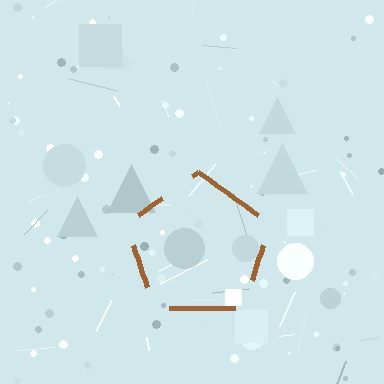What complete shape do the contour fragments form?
The contour fragments form a pentagon.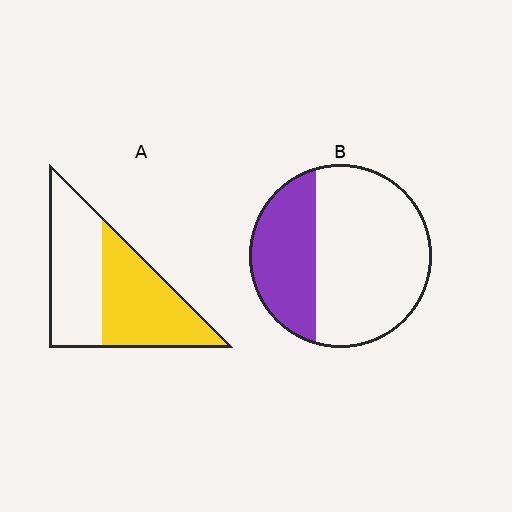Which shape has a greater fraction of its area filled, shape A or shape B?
Shape A.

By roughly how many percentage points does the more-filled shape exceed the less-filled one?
By roughly 20 percentage points (A over B).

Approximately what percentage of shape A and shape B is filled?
A is approximately 50% and B is approximately 35%.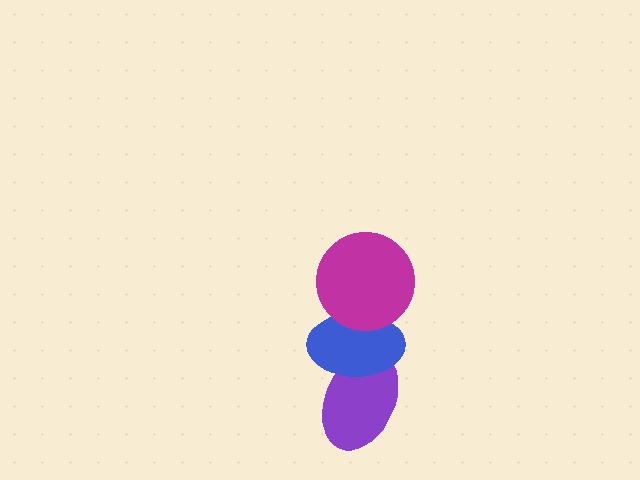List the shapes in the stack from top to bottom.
From top to bottom: the magenta circle, the blue ellipse, the purple ellipse.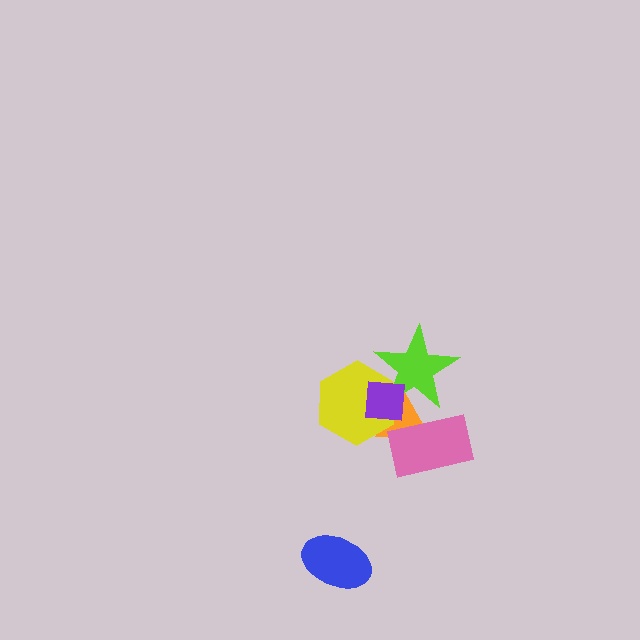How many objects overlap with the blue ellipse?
0 objects overlap with the blue ellipse.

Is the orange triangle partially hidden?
Yes, it is partially covered by another shape.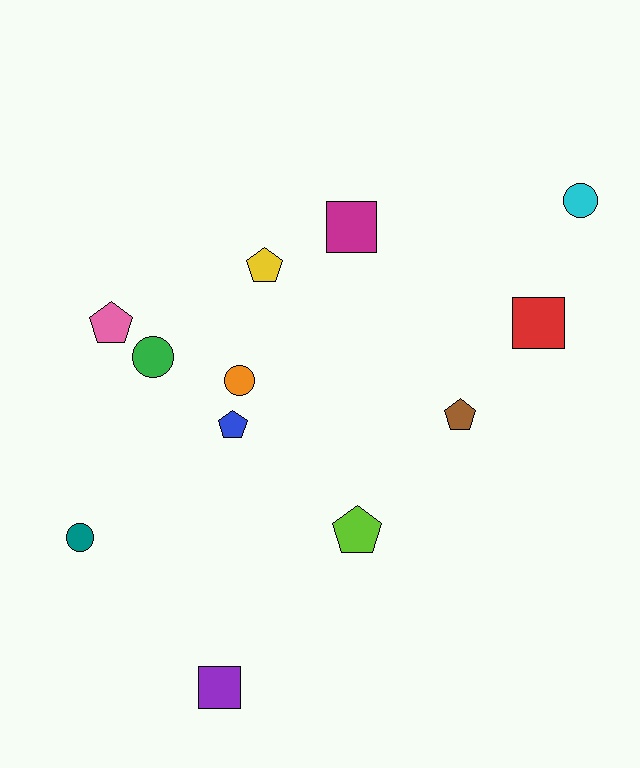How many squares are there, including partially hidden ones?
There are 3 squares.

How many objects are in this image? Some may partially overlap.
There are 12 objects.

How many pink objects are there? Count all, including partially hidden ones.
There is 1 pink object.